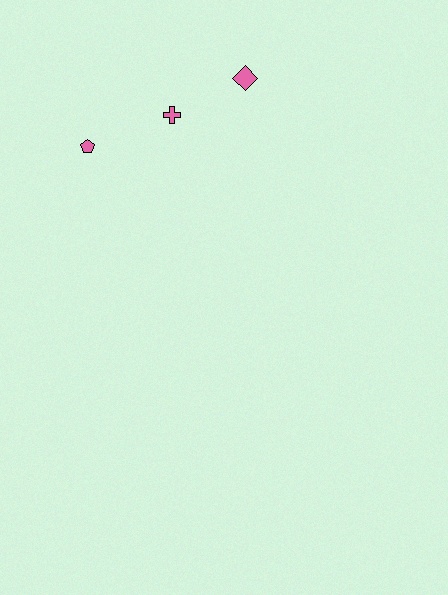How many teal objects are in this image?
There are no teal objects.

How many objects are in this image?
There are 3 objects.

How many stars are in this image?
There are no stars.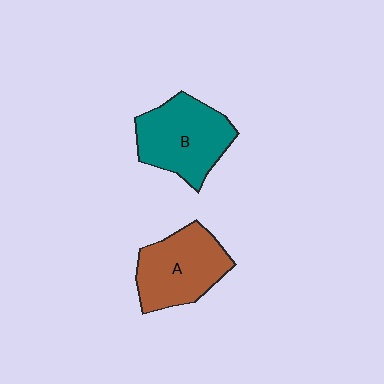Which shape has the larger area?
Shape B (teal).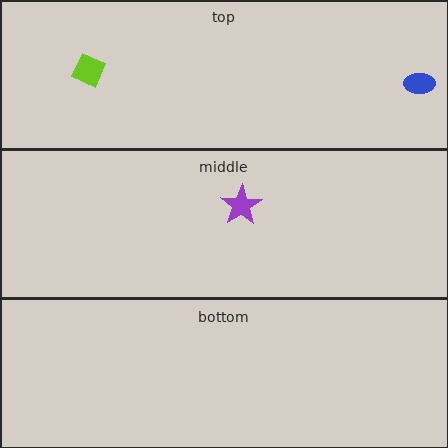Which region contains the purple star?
The middle region.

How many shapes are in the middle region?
1.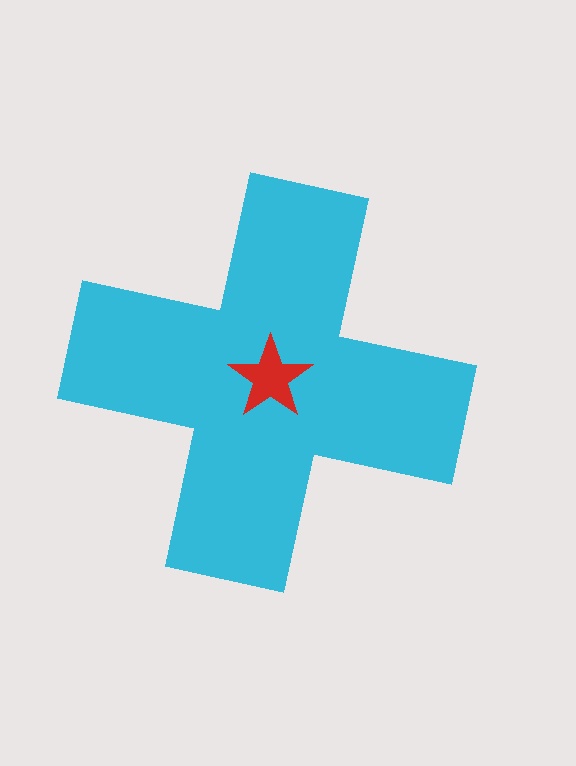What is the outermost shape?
The cyan cross.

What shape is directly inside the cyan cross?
The red star.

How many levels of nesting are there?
2.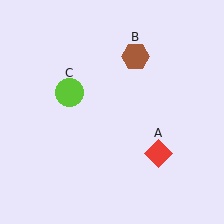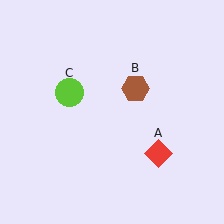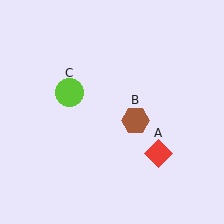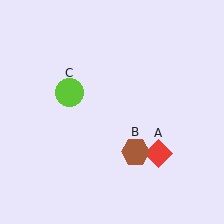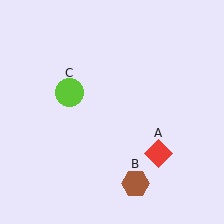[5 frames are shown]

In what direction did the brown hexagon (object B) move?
The brown hexagon (object B) moved down.